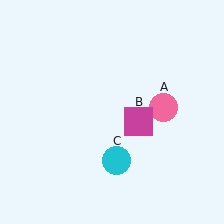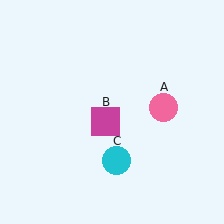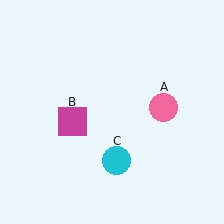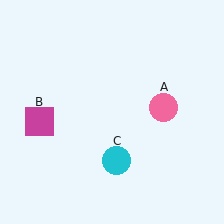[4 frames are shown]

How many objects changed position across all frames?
1 object changed position: magenta square (object B).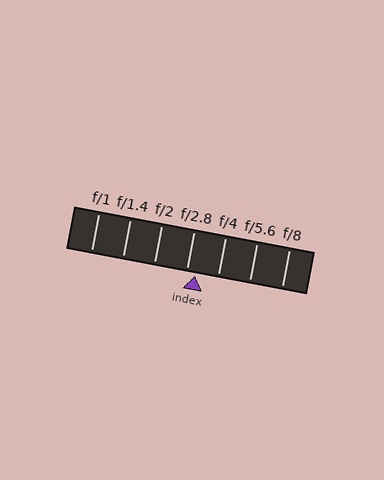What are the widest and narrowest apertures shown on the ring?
The widest aperture shown is f/1 and the narrowest is f/8.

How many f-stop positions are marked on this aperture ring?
There are 7 f-stop positions marked.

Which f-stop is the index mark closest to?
The index mark is closest to f/2.8.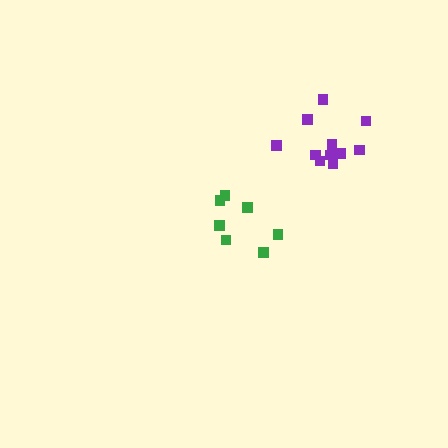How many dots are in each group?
Group 1: 7 dots, Group 2: 11 dots (18 total).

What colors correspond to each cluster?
The clusters are colored: green, purple.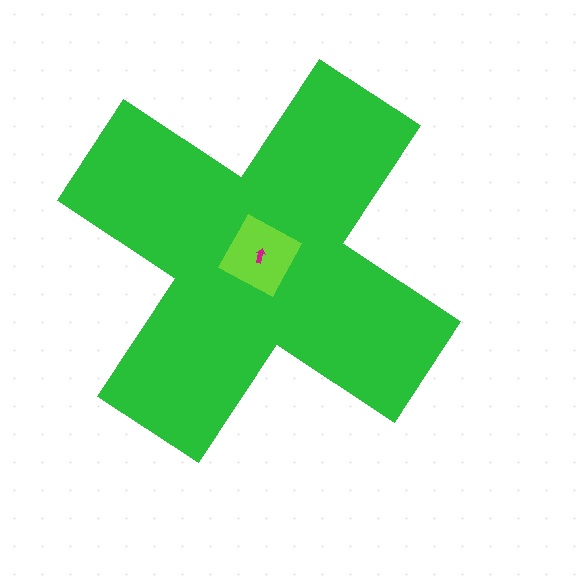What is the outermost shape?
The green cross.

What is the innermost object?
The magenta arrow.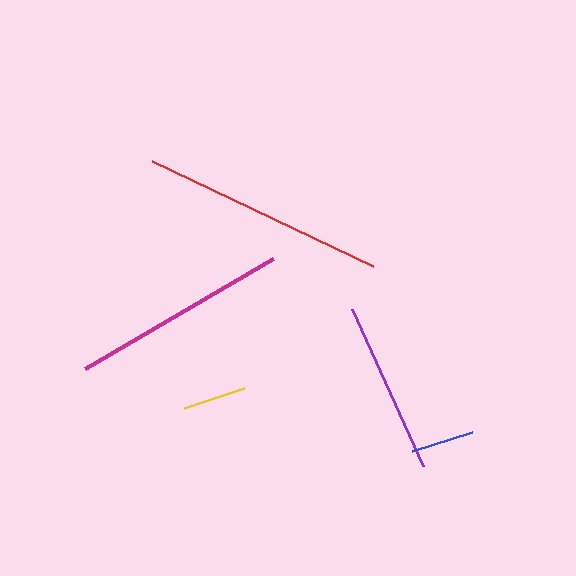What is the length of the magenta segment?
The magenta segment is approximately 217 pixels long.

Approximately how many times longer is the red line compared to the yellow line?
The red line is approximately 3.9 times the length of the yellow line.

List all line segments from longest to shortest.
From longest to shortest: red, magenta, purple, yellow, blue.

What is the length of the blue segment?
The blue segment is approximately 63 pixels long.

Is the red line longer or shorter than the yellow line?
The red line is longer than the yellow line.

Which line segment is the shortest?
The blue line is the shortest at approximately 63 pixels.